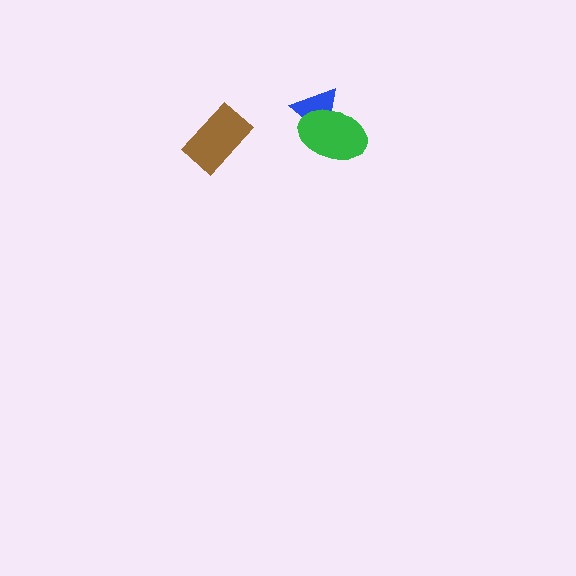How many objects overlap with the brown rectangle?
0 objects overlap with the brown rectangle.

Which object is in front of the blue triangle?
The green ellipse is in front of the blue triangle.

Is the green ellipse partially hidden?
No, no other shape covers it.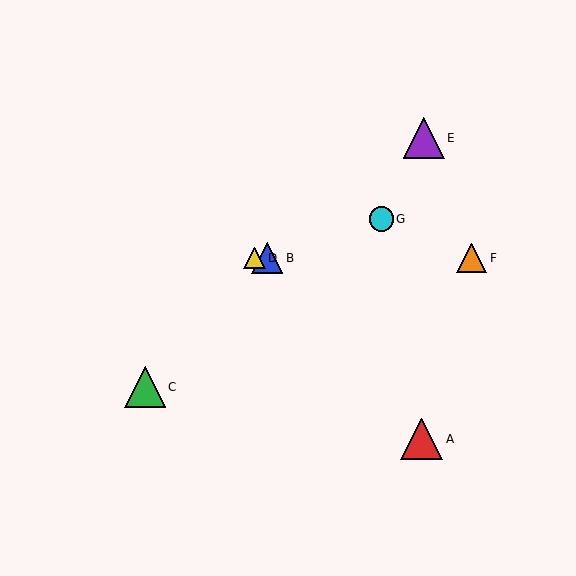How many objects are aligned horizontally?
3 objects (B, D, F) are aligned horizontally.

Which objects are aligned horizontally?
Objects B, D, F are aligned horizontally.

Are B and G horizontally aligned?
No, B is at y≈258 and G is at y≈219.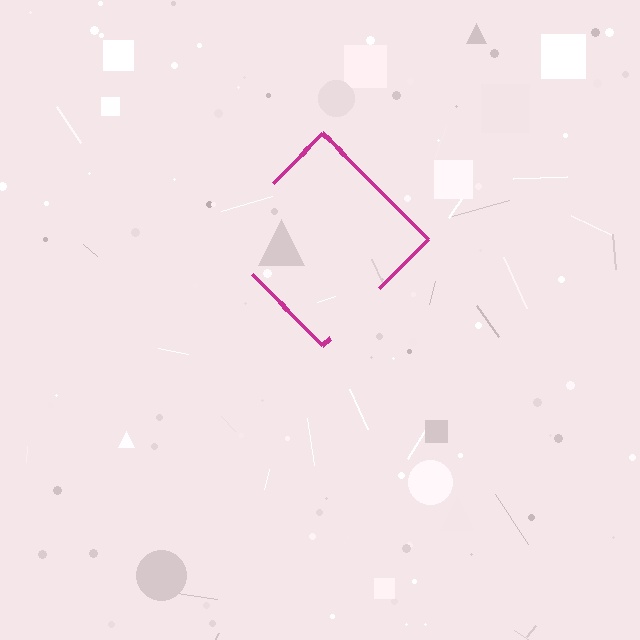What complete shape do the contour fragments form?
The contour fragments form a diamond.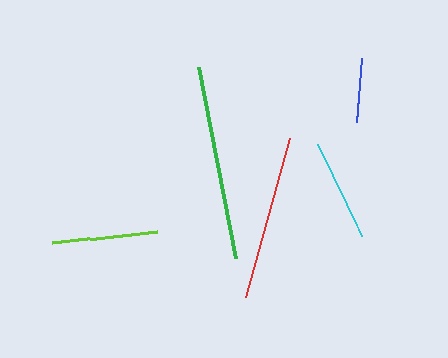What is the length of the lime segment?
The lime segment is approximately 106 pixels long.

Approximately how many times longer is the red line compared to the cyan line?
The red line is approximately 1.6 times the length of the cyan line.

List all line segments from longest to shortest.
From longest to shortest: green, red, lime, cyan, blue.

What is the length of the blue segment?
The blue segment is approximately 66 pixels long.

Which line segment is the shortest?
The blue line is the shortest at approximately 66 pixels.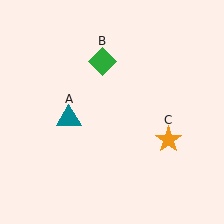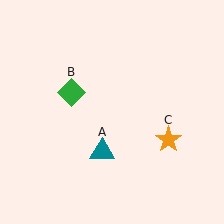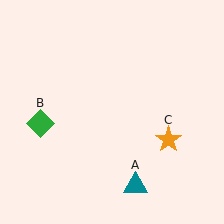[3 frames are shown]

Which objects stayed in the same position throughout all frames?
Orange star (object C) remained stationary.